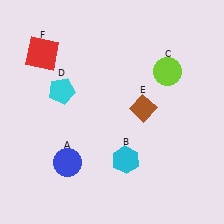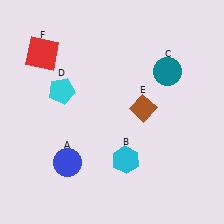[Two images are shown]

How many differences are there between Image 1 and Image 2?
There is 1 difference between the two images.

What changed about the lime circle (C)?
In Image 1, C is lime. In Image 2, it changed to teal.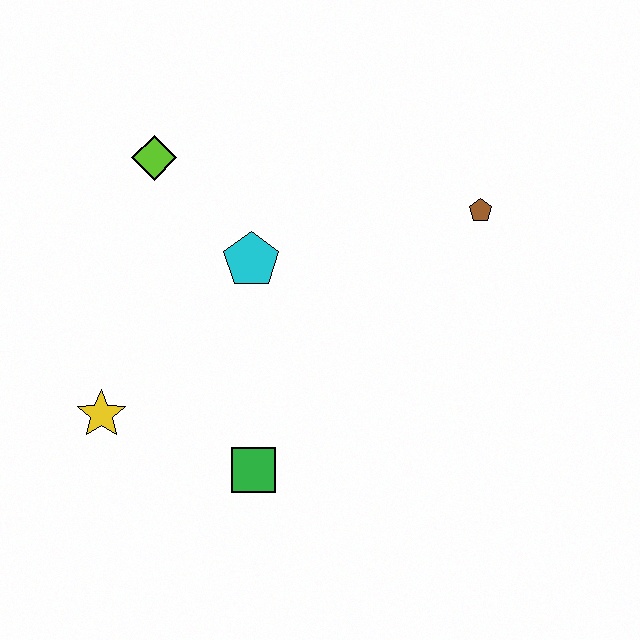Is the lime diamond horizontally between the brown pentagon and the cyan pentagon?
No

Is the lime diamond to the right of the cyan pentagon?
No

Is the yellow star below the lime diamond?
Yes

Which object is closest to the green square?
The yellow star is closest to the green square.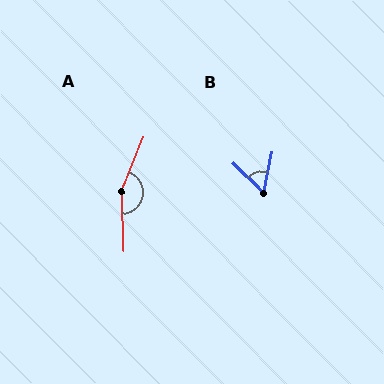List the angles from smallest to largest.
B (58°), A (157°).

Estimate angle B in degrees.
Approximately 58 degrees.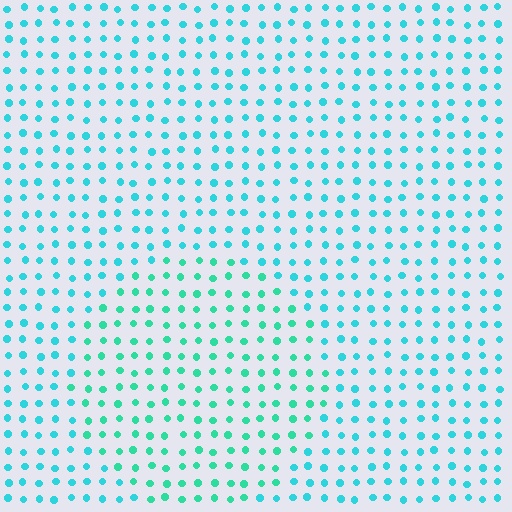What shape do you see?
I see a circle.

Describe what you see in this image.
The image is filled with small cyan elements in a uniform arrangement. A circle-shaped region is visible where the elements are tinted to a slightly different hue, forming a subtle color boundary.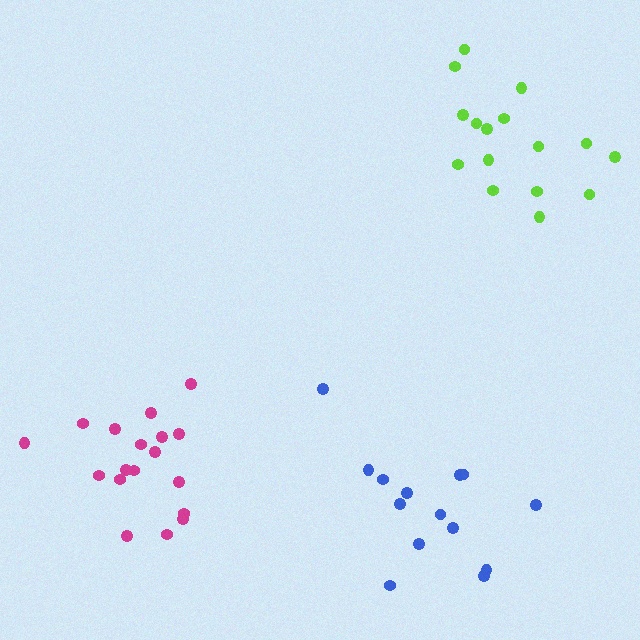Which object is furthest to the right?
The lime cluster is rightmost.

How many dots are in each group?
Group 1: 18 dots, Group 2: 16 dots, Group 3: 14 dots (48 total).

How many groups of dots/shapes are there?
There are 3 groups.